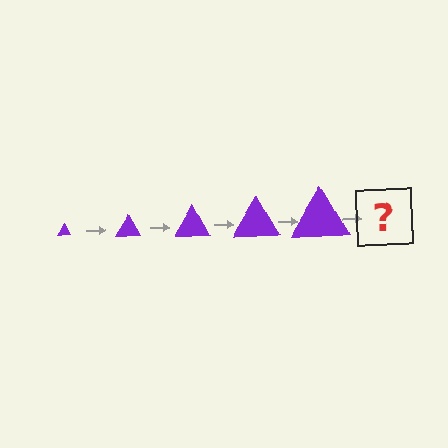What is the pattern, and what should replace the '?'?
The pattern is that the triangle gets progressively larger each step. The '?' should be a purple triangle, larger than the previous one.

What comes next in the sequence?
The next element should be a purple triangle, larger than the previous one.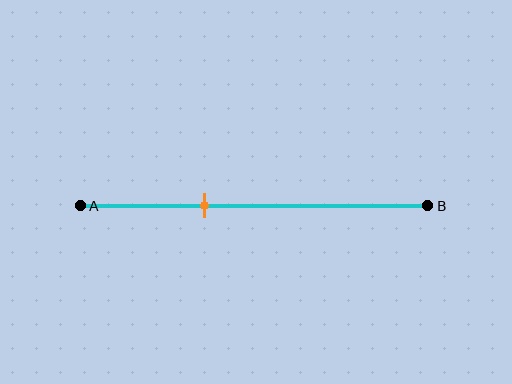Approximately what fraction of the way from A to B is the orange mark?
The orange mark is approximately 35% of the way from A to B.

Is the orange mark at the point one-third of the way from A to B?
Yes, the mark is approximately at the one-third point.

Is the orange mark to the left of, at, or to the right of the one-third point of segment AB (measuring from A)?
The orange mark is approximately at the one-third point of segment AB.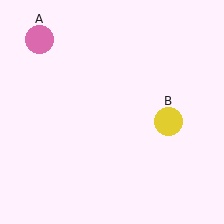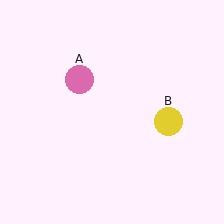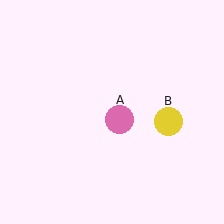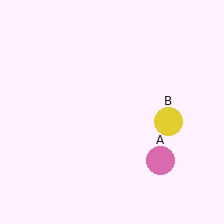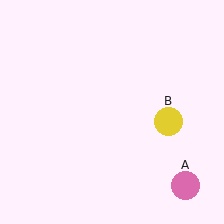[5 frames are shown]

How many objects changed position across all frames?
1 object changed position: pink circle (object A).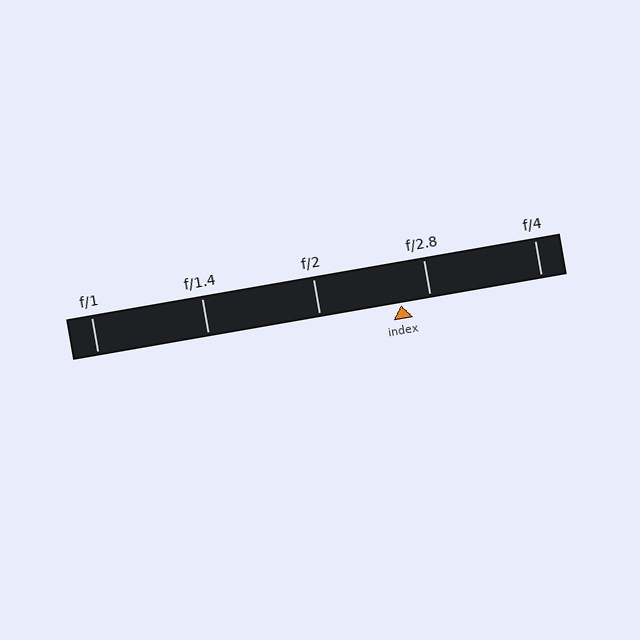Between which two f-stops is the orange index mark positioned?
The index mark is between f/2 and f/2.8.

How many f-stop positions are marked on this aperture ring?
There are 5 f-stop positions marked.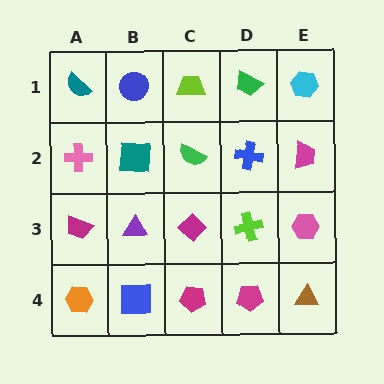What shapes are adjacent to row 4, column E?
A pink hexagon (row 3, column E), a magenta pentagon (row 4, column D).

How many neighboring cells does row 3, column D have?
4.